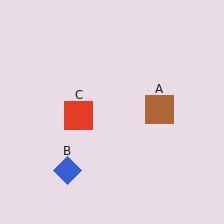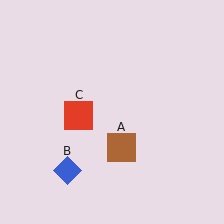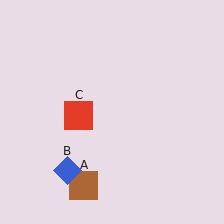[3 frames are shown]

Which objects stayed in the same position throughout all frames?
Blue diamond (object B) and red square (object C) remained stationary.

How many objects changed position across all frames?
1 object changed position: brown square (object A).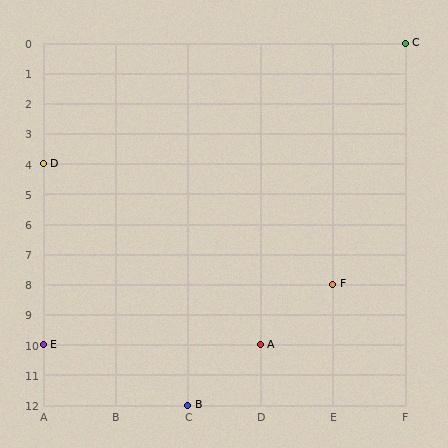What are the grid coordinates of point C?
Point C is at grid coordinates (F, 0).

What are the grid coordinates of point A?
Point A is at grid coordinates (D, 10).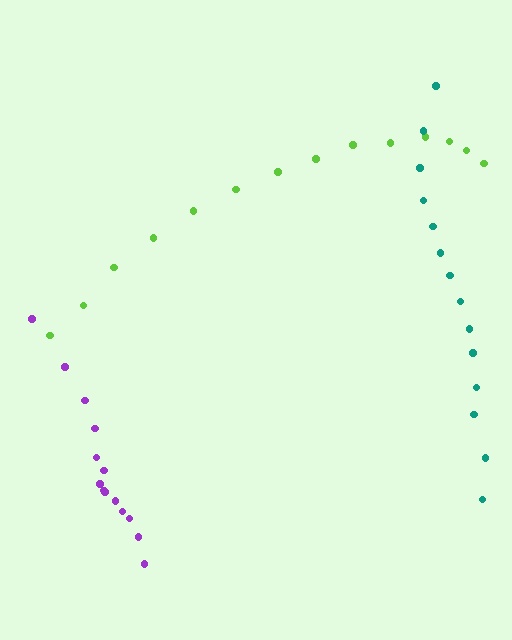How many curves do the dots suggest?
There are 3 distinct paths.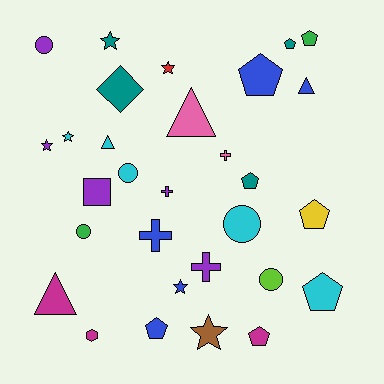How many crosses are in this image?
There are 4 crosses.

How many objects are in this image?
There are 30 objects.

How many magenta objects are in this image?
There are 3 magenta objects.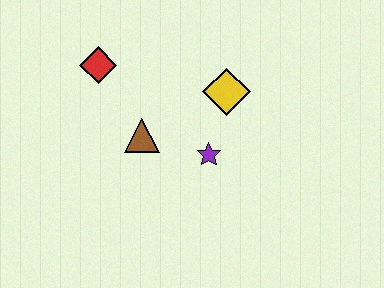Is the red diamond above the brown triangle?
Yes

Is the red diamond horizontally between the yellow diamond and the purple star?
No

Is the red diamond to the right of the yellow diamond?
No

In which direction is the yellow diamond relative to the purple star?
The yellow diamond is above the purple star.